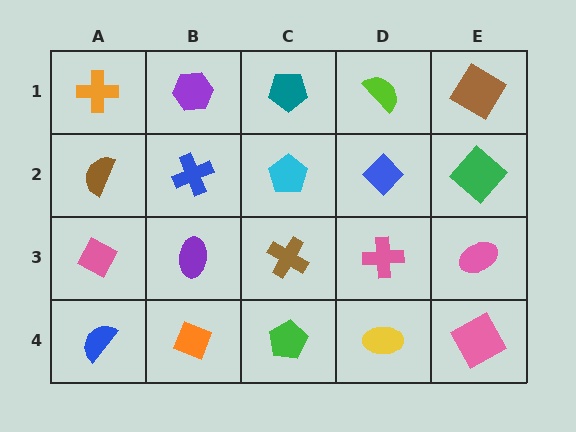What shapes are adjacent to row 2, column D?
A lime semicircle (row 1, column D), a pink cross (row 3, column D), a cyan pentagon (row 2, column C), a green diamond (row 2, column E).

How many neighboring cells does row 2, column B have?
4.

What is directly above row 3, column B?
A blue cross.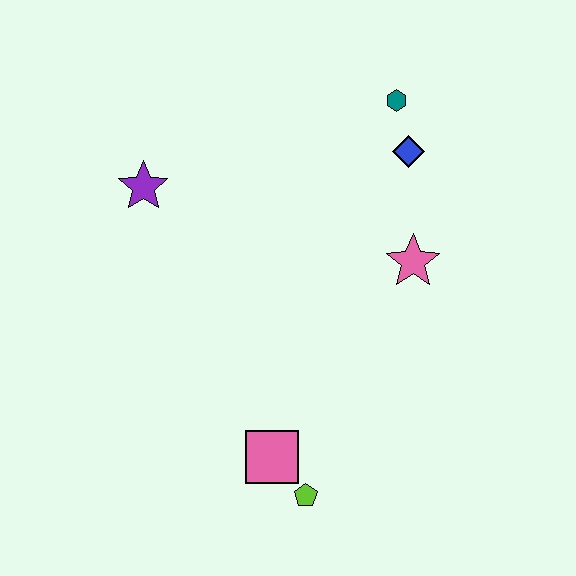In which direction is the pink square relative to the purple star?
The pink square is below the purple star.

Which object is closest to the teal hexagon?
The blue diamond is closest to the teal hexagon.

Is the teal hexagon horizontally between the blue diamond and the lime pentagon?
Yes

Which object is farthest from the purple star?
The lime pentagon is farthest from the purple star.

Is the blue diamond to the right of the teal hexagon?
Yes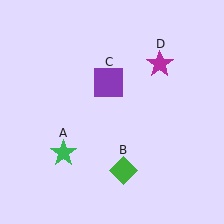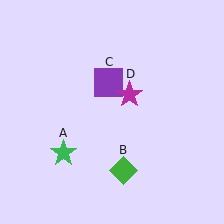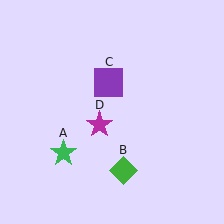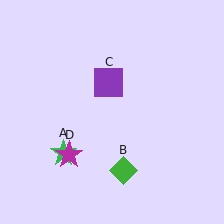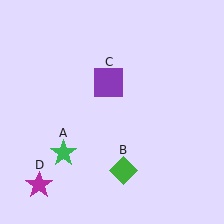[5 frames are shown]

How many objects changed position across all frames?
1 object changed position: magenta star (object D).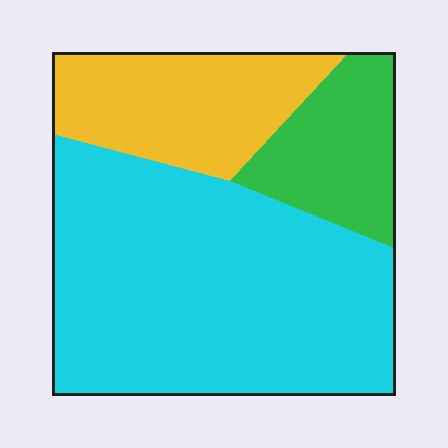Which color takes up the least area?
Green, at roughly 15%.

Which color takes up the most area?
Cyan, at roughly 60%.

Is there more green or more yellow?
Yellow.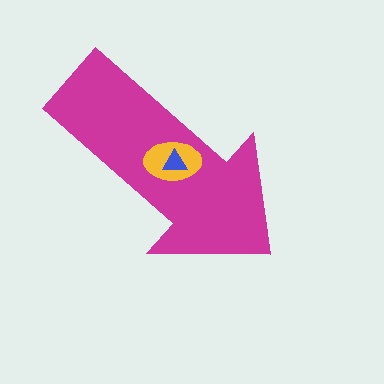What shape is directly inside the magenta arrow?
The yellow ellipse.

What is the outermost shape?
The magenta arrow.